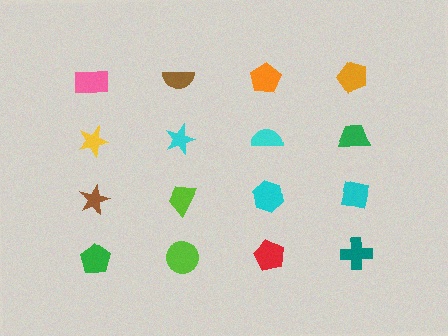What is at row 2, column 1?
A yellow star.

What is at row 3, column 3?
A cyan hexagon.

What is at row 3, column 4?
A cyan square.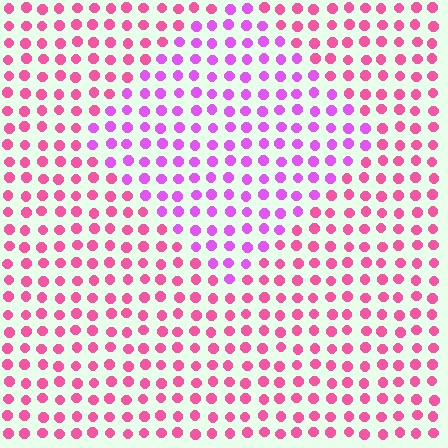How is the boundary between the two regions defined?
The boundary is defined purely by a slight shift in hue (about 37 degrees). Spacing, size, and orientation are identical on both sides.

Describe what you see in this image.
The image is filled with small pink elements in a uniform arrangement. A diamond-shaped region is visible where the elements are tinted to a slightly different hue, forming a subtle color boundary.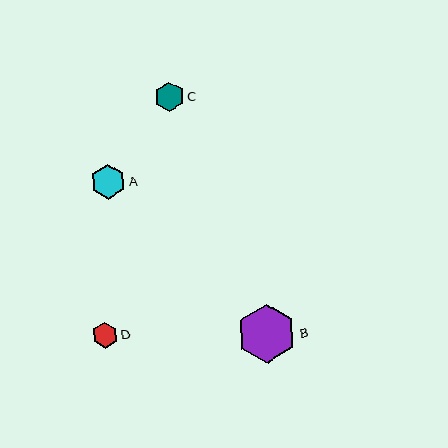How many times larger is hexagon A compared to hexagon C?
Hexagon A is approximately 1.2 times the size of hexagon C.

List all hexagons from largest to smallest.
From largest to smallest: B, A, C, D.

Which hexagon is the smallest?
Hexagon D is the smallest with a size of approximately 26 pixels.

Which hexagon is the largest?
Hexagon B is the largest with a size of approximately 59 pixels.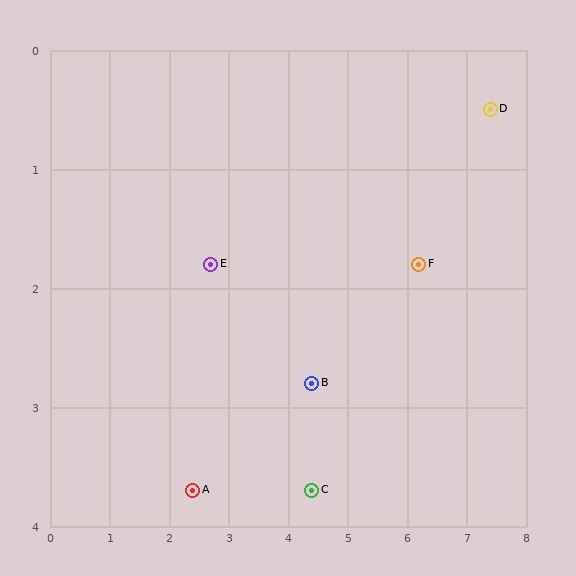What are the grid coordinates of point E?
Point E is at approximately (2.7, 1.8).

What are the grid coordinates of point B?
Point B is at approximately (4.4, 2.8).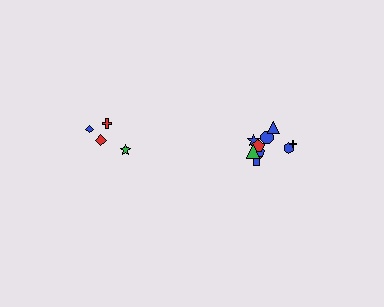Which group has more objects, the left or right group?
The right group.